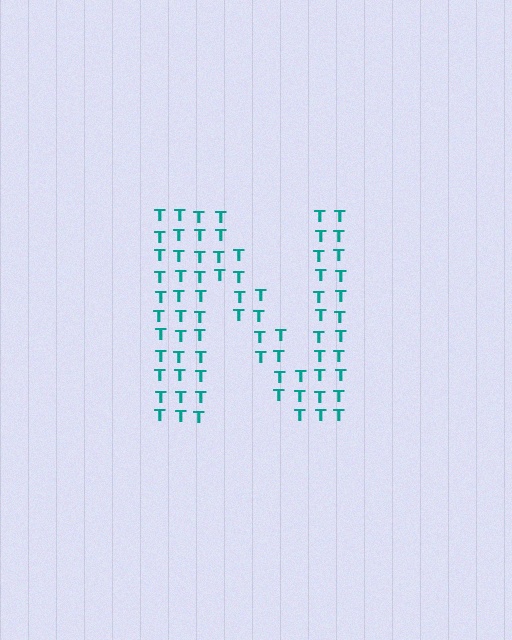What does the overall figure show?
The overall figure shows the letter N.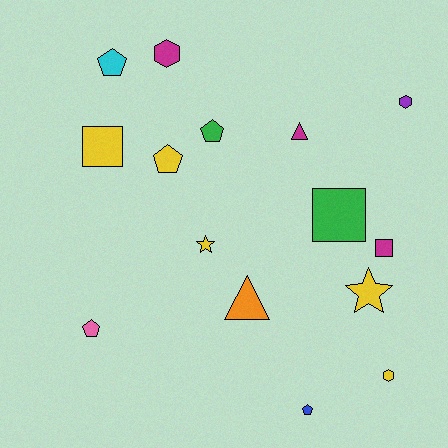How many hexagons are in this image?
There are 3 hexagons.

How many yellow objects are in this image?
There are 5 yellow objects.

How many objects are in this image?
There are 15 objects.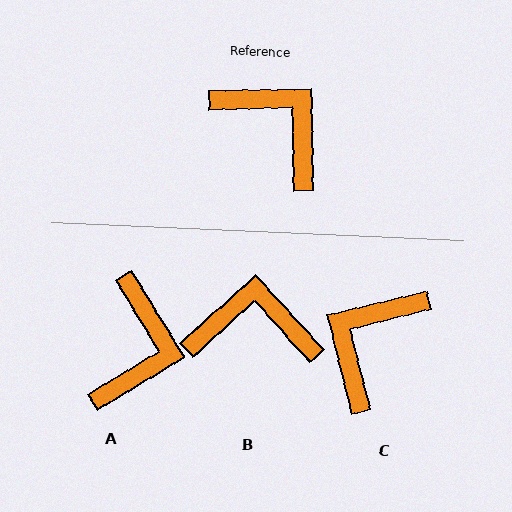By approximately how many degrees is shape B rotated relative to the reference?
Approximately 41 degrees counter-clockwise.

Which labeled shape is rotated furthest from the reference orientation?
C, about 103 degrees away.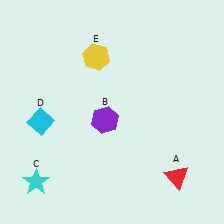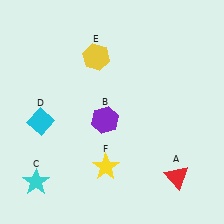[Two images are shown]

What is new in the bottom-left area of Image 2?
A yellow star (F) was added in the bottom-left area of Image 2.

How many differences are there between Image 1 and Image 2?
There is 1 difference between the two images.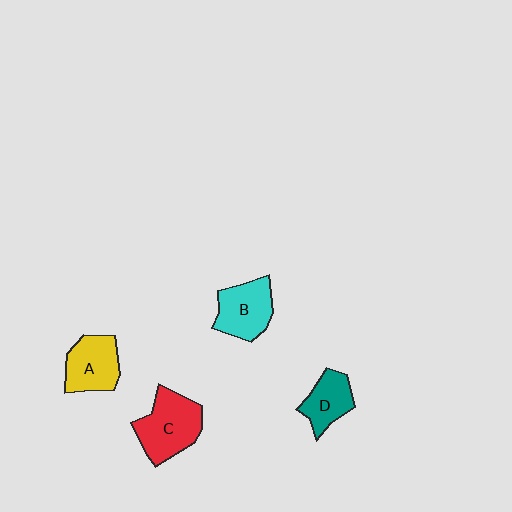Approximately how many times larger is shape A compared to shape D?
Approximately 1.2 times.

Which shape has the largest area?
Shape C (red).